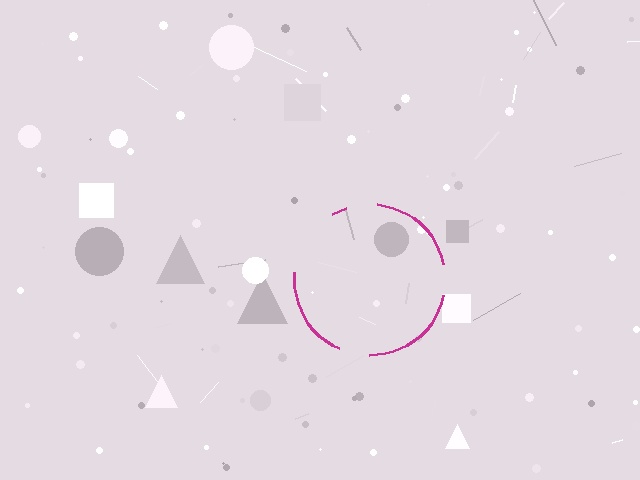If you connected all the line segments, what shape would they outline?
They would outline a circle.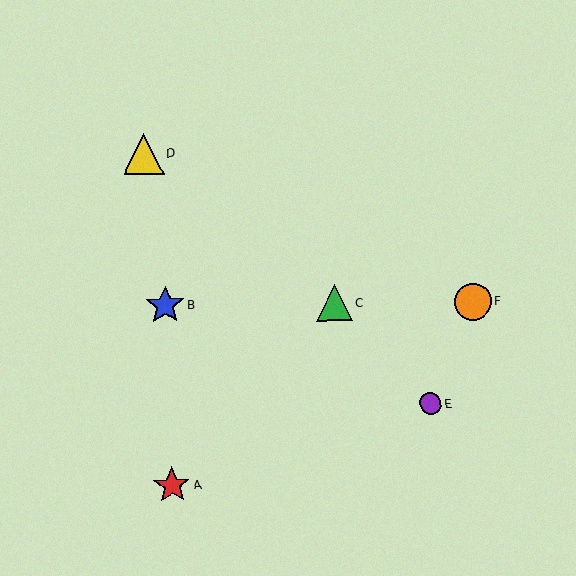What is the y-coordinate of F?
Object F is at y≈301.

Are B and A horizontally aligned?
No, B is at y≈305 and A is at y≈485.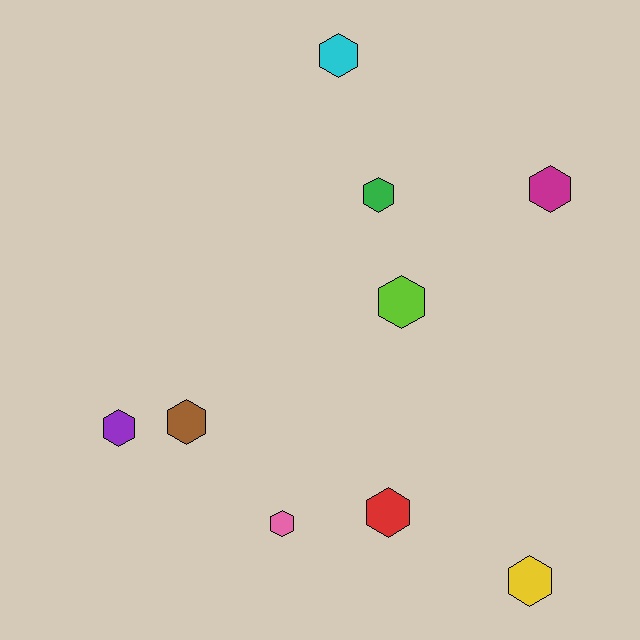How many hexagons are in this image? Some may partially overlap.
There are 9 hexagons.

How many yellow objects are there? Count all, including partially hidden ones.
There is 1 yellow object.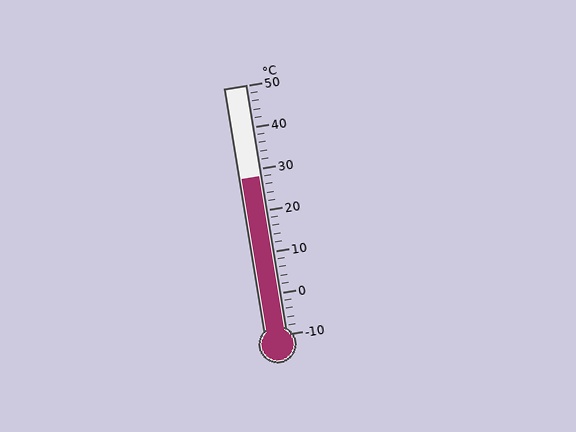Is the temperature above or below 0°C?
The temperature is above 0°C.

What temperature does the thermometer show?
The thermometer shows approximately 28°C.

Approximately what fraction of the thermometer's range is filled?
The thermometer is filled to approximately 65% of its range.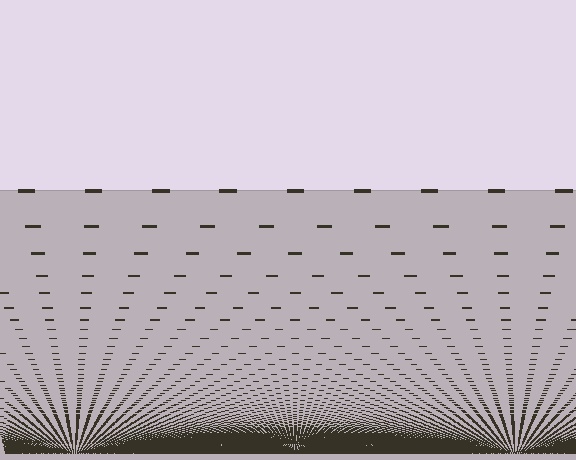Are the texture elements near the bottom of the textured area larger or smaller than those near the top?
Smaller. The gradient is inverted — elements near the bottom are smaller and denser.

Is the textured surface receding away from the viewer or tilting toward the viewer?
The surface appears to tilt toward the viewer. Texture elements get larger and sparser toward the top.